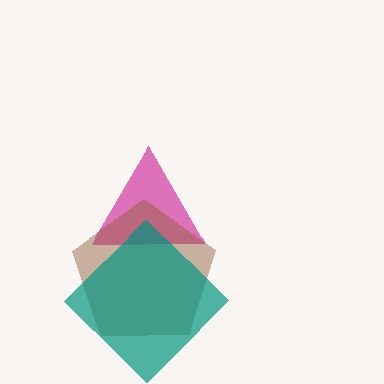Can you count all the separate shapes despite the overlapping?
Yes, there are 3 separate shapes.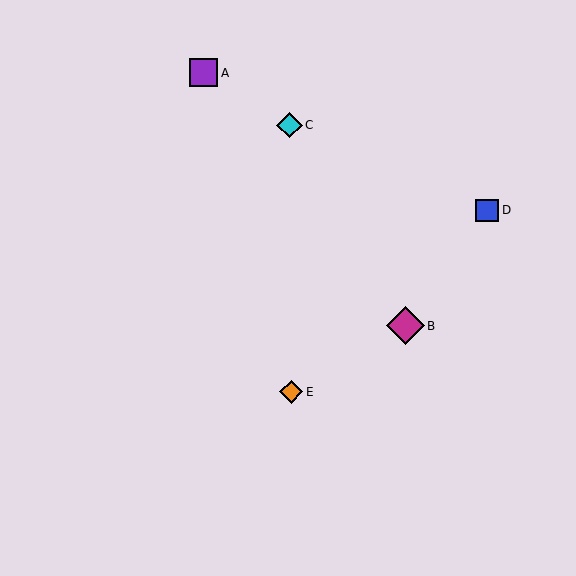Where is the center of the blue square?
The center of the blue square is at (487, 210).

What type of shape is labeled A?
Shape A is a purple square.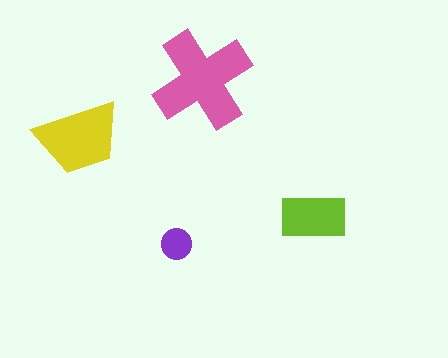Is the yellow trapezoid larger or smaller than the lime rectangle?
Larger.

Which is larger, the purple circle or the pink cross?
The pink cross.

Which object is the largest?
The pink cross.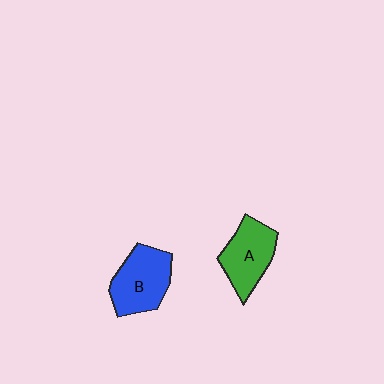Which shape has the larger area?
Shape B (blue).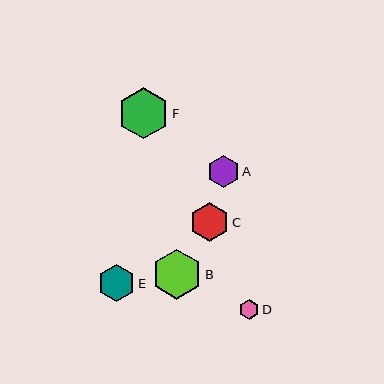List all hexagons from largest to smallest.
From largest to smallest: F, B, C, E, A, D.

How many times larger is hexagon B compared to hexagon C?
Hexagon B is approximately 1.3 times the size of hexagon C.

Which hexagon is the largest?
Hexagon F is the largest with a size of approximately 51 pixels.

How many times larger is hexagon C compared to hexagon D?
Hexagon C is approximately 2.0 times the size of hexagon D.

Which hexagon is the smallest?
Hexagon D is the smallest with a size of approximately 20 pixels.